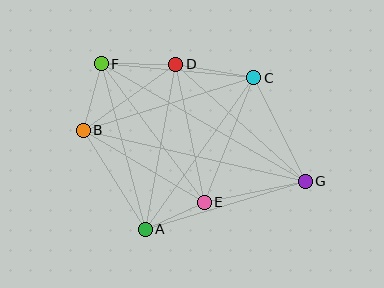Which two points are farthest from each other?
Points F and G are farthest from each other.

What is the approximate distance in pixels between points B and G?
The distance between B and G is approximately 228 pixels.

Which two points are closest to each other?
Points A and E are closest to each other.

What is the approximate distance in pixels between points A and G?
The distance between A and G is approximately 167 pixels.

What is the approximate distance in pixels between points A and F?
The distance between A and F is approximately 171 pixels.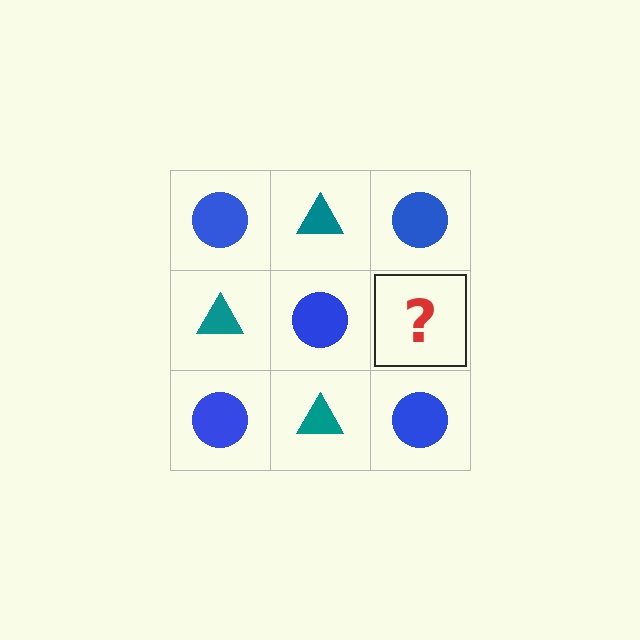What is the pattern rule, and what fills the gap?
The rule is that it alternates blue circle and teal triangle in a checkerboard pattern. The gap should be filled with a teal triangle.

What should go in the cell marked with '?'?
The missing cell should contain a teal triangle.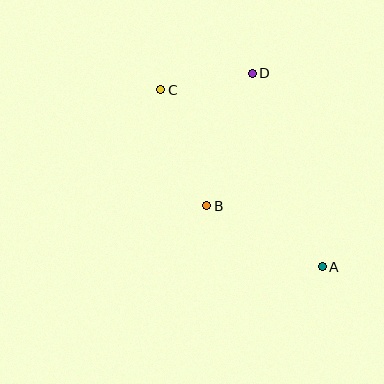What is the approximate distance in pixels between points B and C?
The distance between B and C is approximately 125 pixels.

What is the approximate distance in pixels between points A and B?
The distance between A and B is approximately 131 pixels.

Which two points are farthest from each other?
Points A and C are farthest from each other.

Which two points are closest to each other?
Points C and D are closest to each other.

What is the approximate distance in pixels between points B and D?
The distance between B and D is approximately 141 pixels.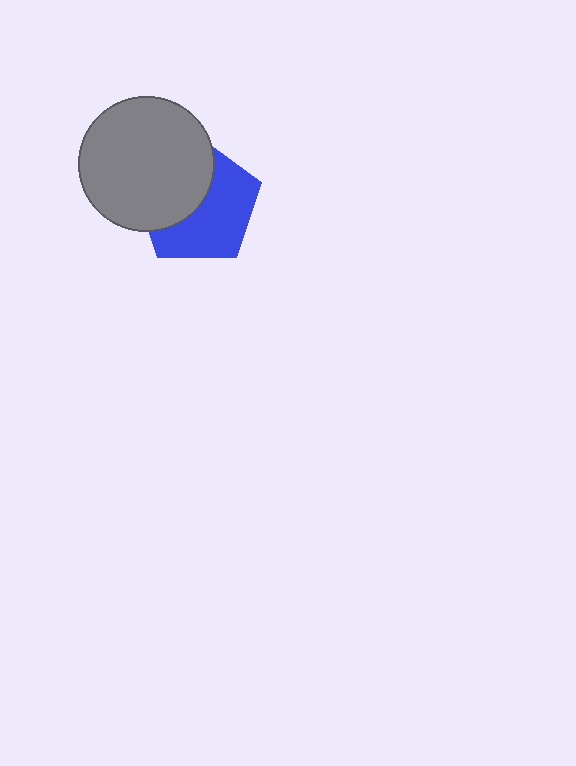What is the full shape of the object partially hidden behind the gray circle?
The partially hidden object is a blue pentagon.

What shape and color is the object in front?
The object in front is a gray circle.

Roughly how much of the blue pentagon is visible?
About half of it is visible (roughly 55%).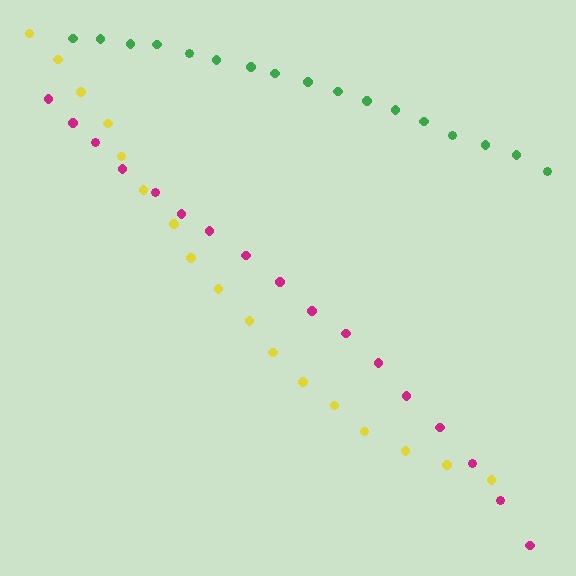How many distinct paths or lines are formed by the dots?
There are 3 distinct paths.